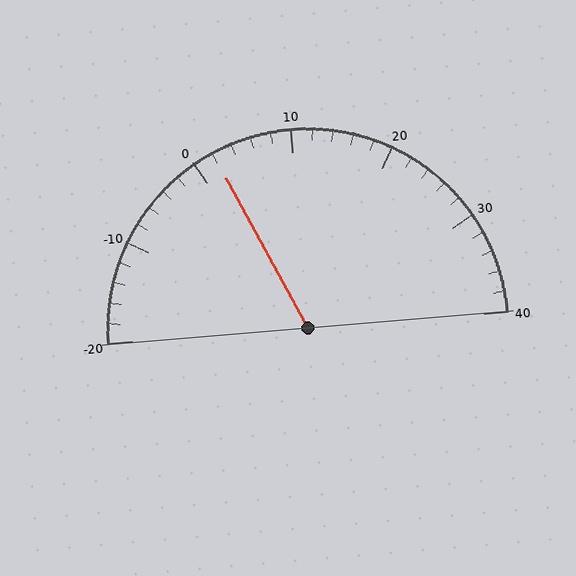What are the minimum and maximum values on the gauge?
The gauge ranges from -20 to 40.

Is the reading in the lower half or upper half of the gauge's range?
The reading is in the lower half of the range (-20 to 40).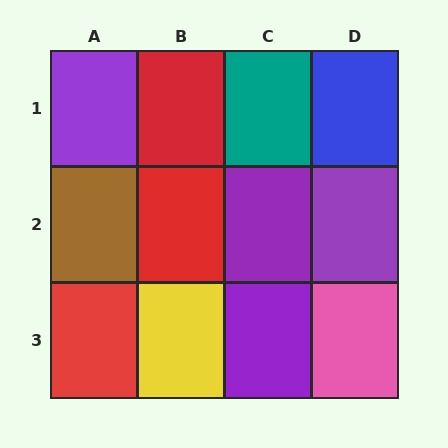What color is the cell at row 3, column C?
Purple.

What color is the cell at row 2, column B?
Red.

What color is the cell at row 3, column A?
Red.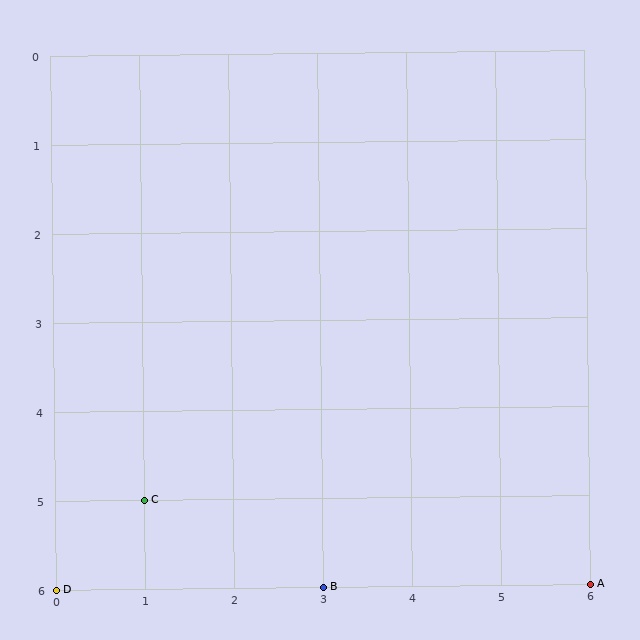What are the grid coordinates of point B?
Point B is at grid coordinates (3, 6).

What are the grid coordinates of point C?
Point C is at grid coordinates (1, 5).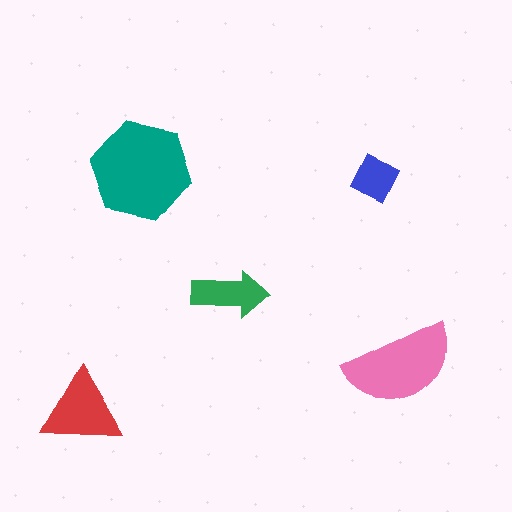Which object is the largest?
The teal hexagon.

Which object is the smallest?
The blue square.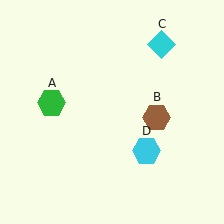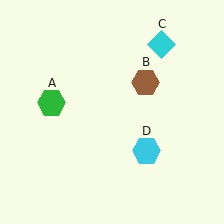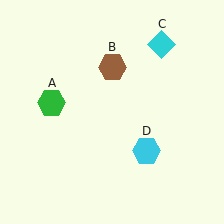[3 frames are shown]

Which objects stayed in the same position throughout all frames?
Green hexagon (object A) and cyan diamond (object C) and cyan hexagon (object D) remained stationary.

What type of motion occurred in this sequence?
The brown hexagon (object B) rotated counterclockwise around the center of the scene.